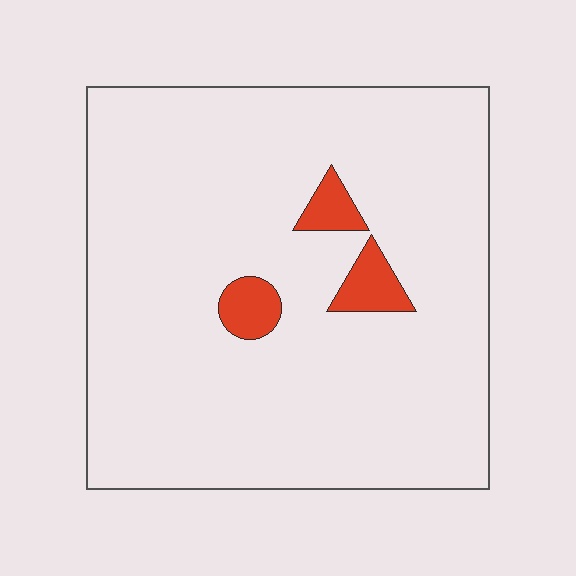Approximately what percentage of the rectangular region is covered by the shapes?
Approximately 5%.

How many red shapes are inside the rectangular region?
3.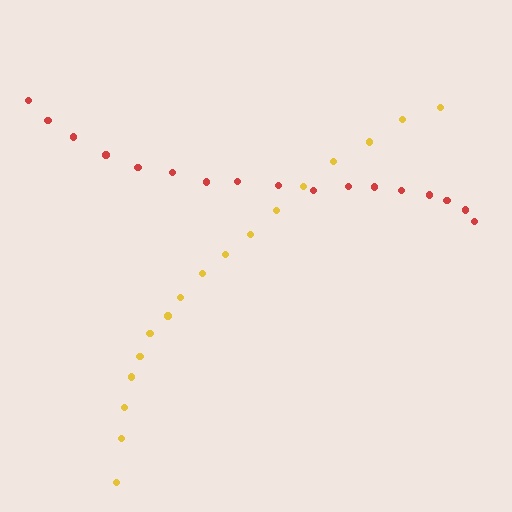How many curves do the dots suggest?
There are 2 distinct paths.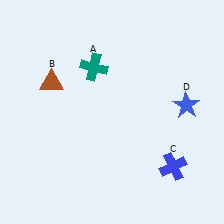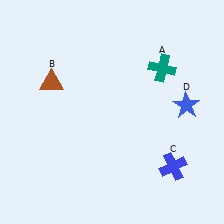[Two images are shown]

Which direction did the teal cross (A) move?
The teal cross (A) moved right.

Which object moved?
The teal cross (A) moved right.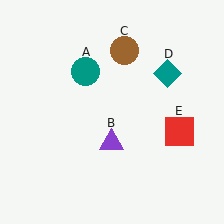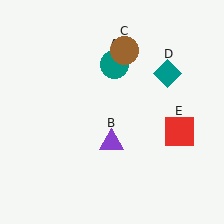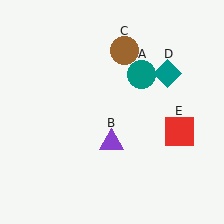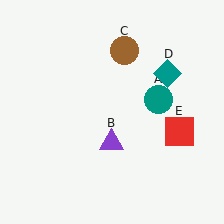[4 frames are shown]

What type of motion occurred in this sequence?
The teal circle (object A) rotated clockwise around the center of the scene.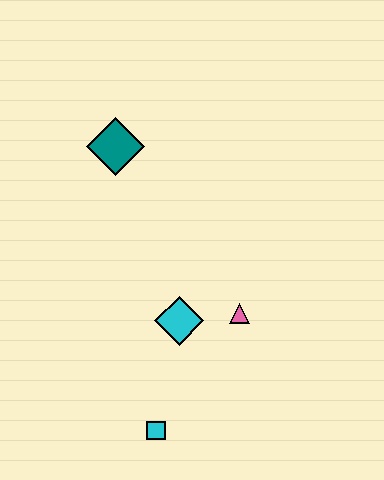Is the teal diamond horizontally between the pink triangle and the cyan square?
No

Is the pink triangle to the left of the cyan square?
No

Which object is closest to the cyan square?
The cyan diamond is closest to the cyan square.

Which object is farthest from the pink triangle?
The teal diamond is farthest from the pink triangle.